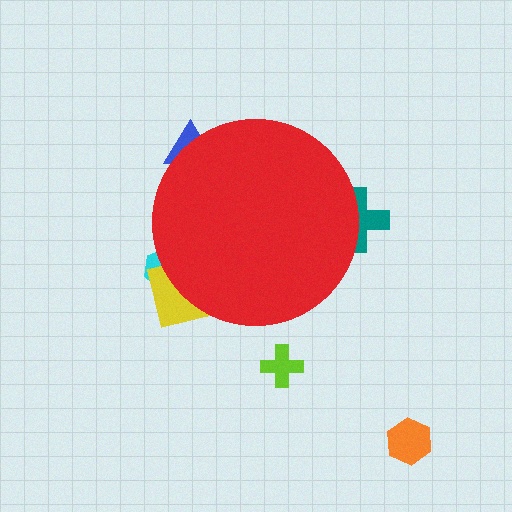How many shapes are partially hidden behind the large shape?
4 shapes are partially hidden.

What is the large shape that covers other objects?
A red circle.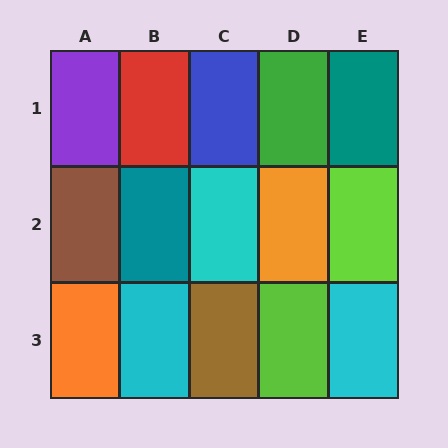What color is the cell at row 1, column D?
Green.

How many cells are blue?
1 cell is blue.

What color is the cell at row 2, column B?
Teal.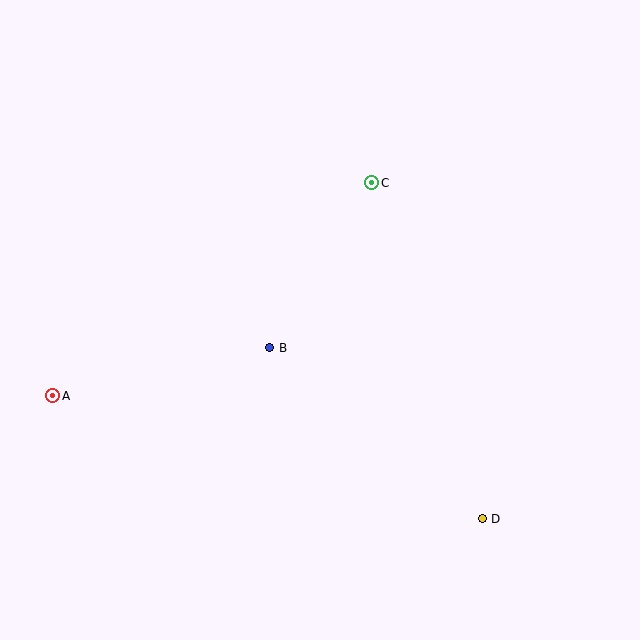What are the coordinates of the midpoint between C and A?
The midpoint between C and A is at (212, 289).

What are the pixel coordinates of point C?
Point C is at (372, 183).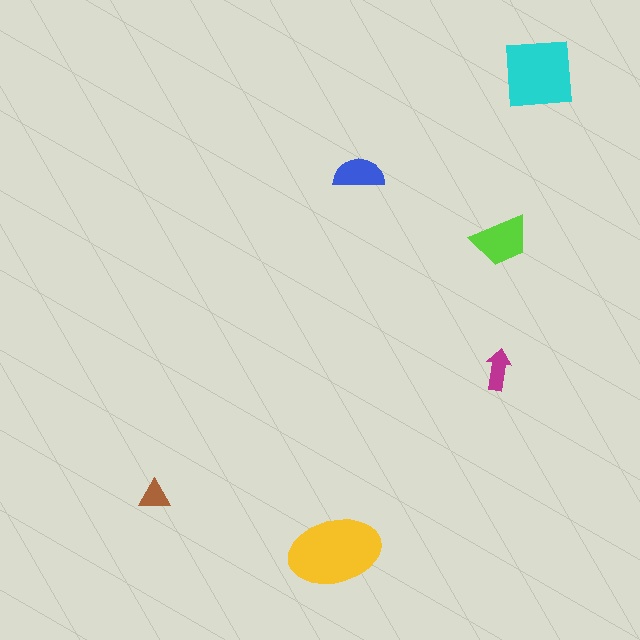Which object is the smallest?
The brown triangle.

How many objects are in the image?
There are 6 objects in the image.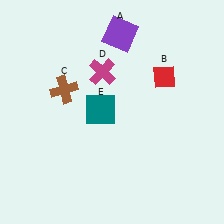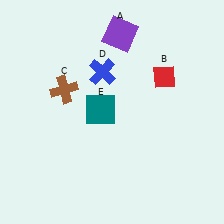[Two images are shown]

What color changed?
The cross (D) changed from magenta in Image 1 to blue in Image 2.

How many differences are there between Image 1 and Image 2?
There is 1 difference between the two images.